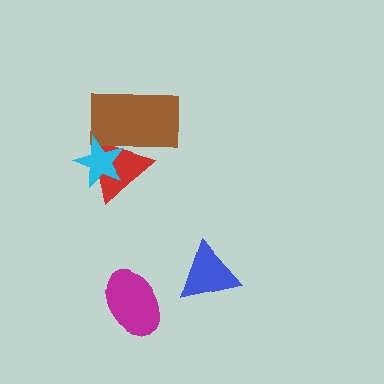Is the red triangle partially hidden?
Yes, it is partially covered by another shape.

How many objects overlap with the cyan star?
2 objects overlap with the cyan star.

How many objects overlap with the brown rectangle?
2 objects overlap with the brown rectangle.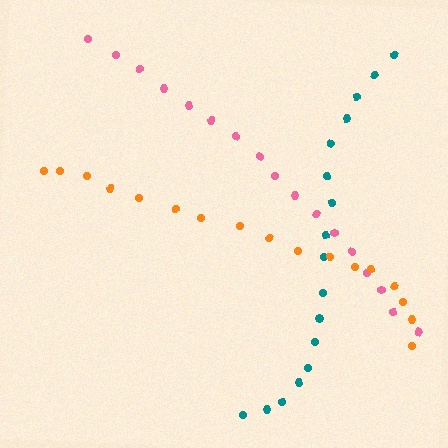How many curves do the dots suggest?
There are 3 distinct paths.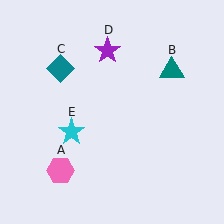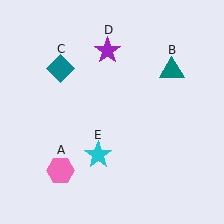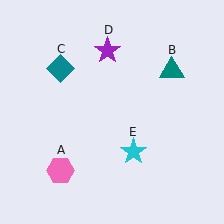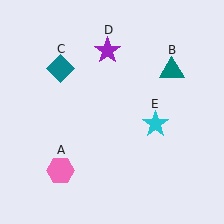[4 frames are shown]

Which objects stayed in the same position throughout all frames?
Pink hexagon (object A) and teal triangle (object B) and teal diamond (object C) and purple star (object D) remained stationary.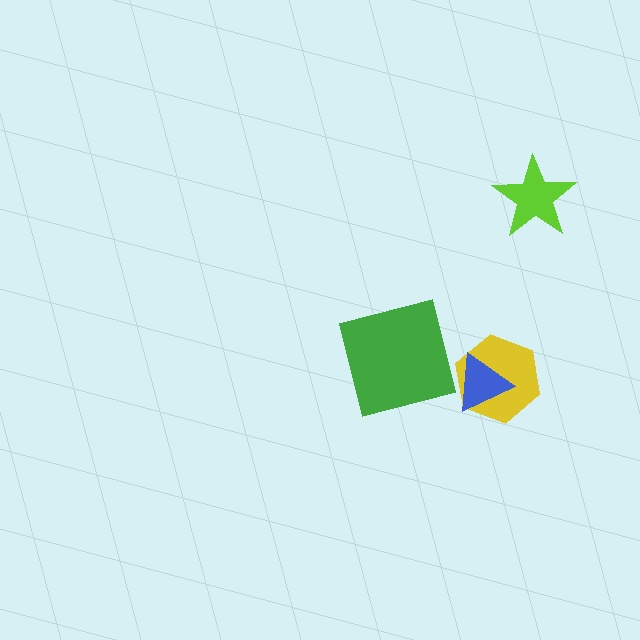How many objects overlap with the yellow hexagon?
1 object overlaps with the yellow hexagon.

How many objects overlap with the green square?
0 objects overlap with the green square.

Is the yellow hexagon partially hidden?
Yes, it is partially covered by another shape.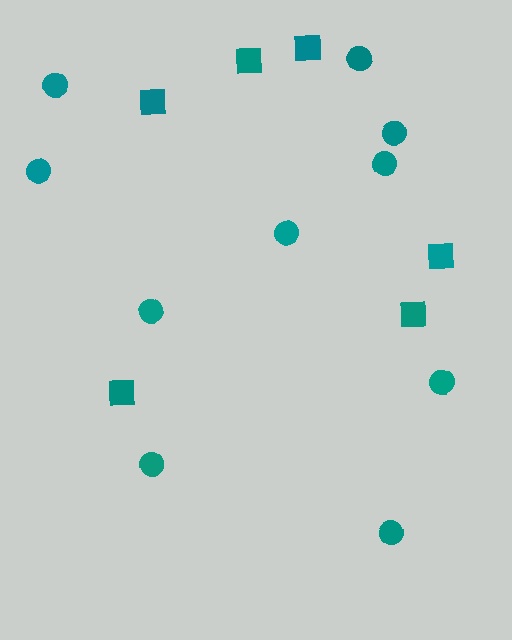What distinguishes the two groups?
There are 2 groups: one group of circles (10) and one group of squares (6).